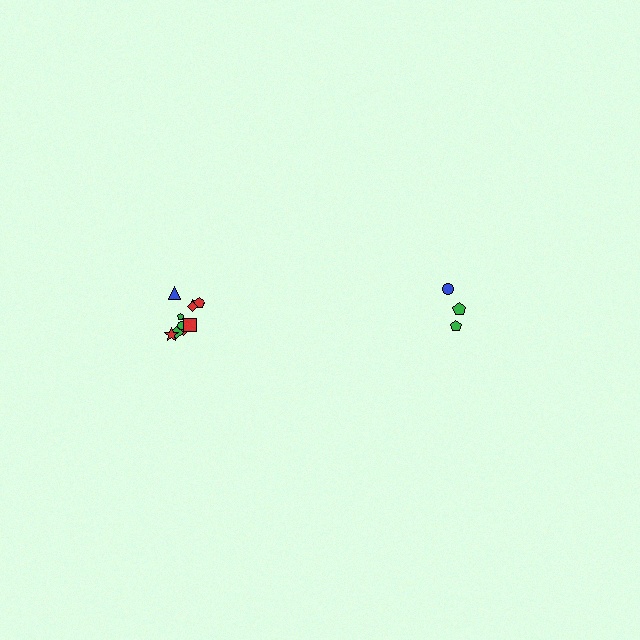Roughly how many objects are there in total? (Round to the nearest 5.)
Roughly 15 objects in total.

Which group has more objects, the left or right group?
The left group.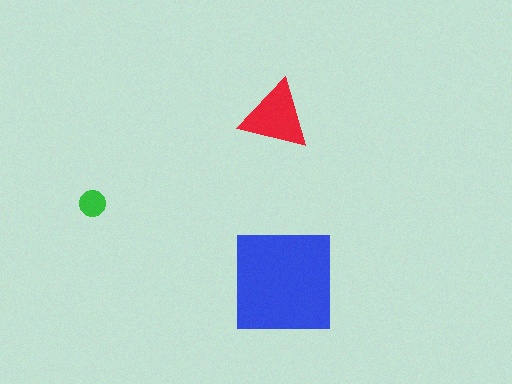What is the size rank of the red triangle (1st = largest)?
2nd.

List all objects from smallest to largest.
The green circle, the red triangle, the blue square.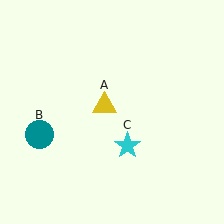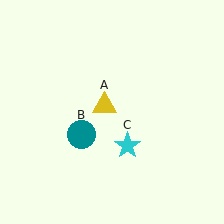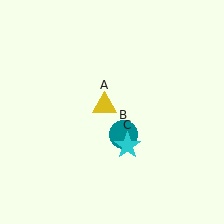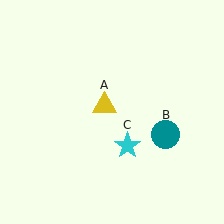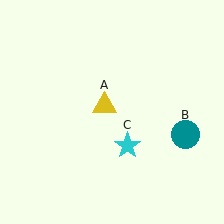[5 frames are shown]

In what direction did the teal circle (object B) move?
The teal circle (object B) moved right.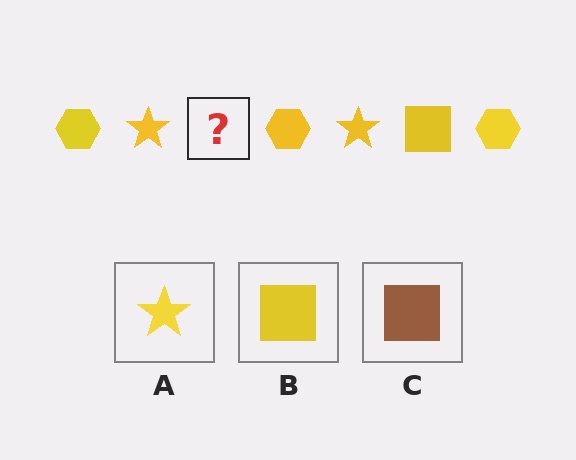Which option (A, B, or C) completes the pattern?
B.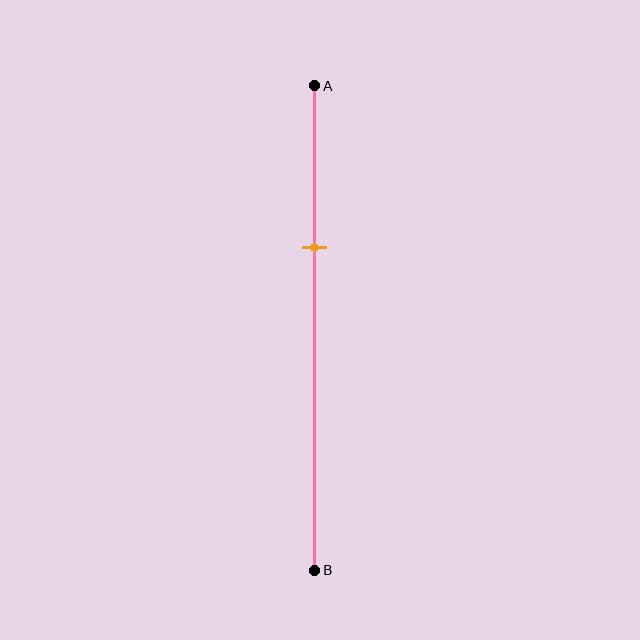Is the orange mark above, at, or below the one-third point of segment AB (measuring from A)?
The orange mark is approximately at the one-third point of segment AB.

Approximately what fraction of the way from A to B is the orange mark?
The orange mark is approximately 35% of the way from A to B.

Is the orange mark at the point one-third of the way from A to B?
Yes, the mark is approximately at the one-third point.